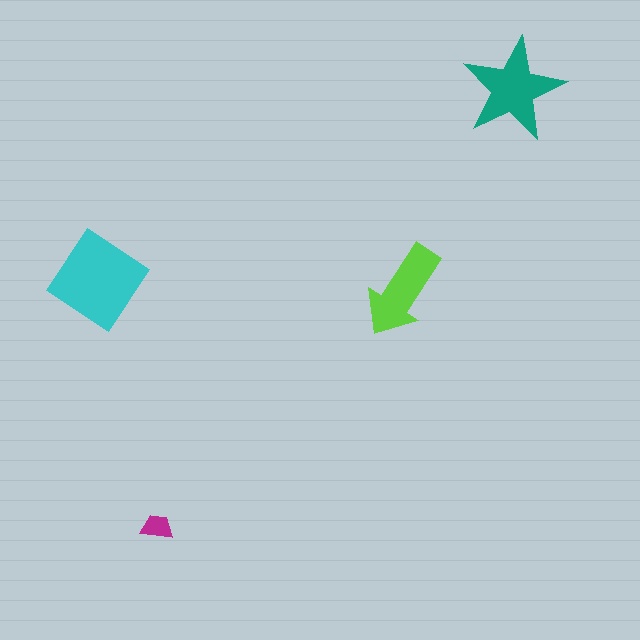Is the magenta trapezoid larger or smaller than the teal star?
Smaller.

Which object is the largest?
The cyan diamond.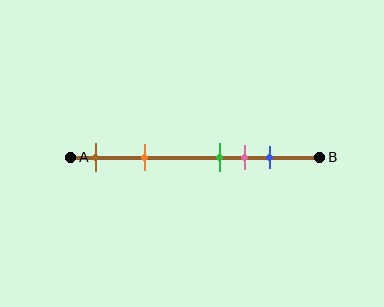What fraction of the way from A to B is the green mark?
The green mark is approximately 60% (0.6) of the way from A to B.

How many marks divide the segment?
There are 5 marks dividing the segment.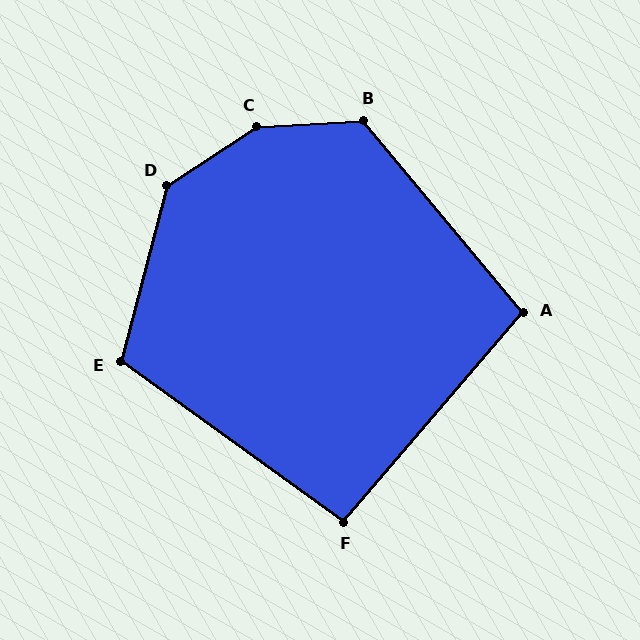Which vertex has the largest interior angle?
C, at approximately 149 degrees.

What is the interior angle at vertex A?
Approximately 99 degrees (obtuse).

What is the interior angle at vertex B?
Approximately 127 degrees (obtuse).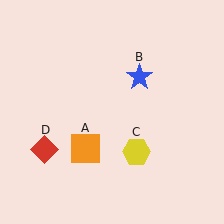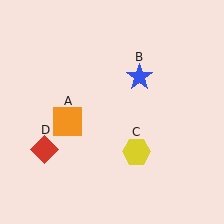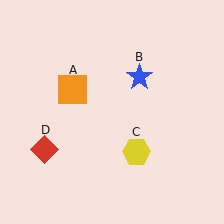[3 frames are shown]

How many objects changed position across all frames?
1 object changed position: orange square (object A).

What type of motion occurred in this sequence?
The orange square (object A) rotated clockwise around the center of the scene.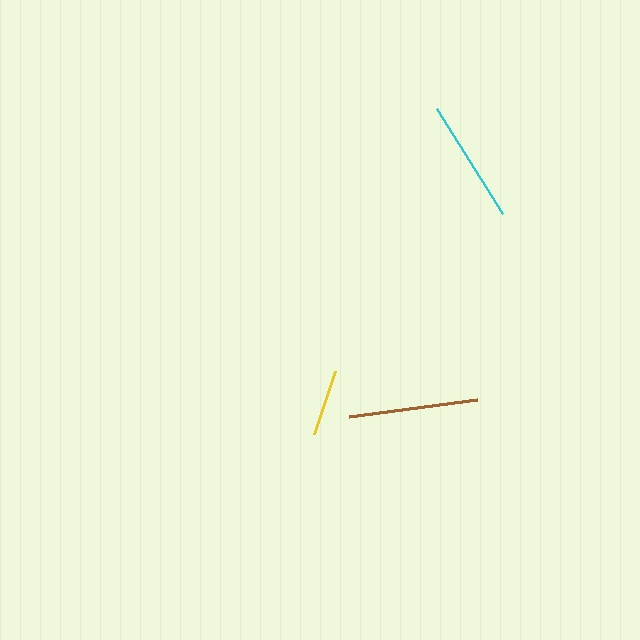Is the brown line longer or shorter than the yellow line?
The brown line is longer than the yellow line.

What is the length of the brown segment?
The brown segment is approximately 130 pixels long.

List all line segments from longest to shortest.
From longest to shortest: brown, cyan, yellow.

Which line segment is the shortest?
The yellow line is the shortest at approximately 67 pixels.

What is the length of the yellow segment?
The yellow segment is approximately 67 pixels long.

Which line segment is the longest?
The brown line is the longest at approximately 130 pixels.